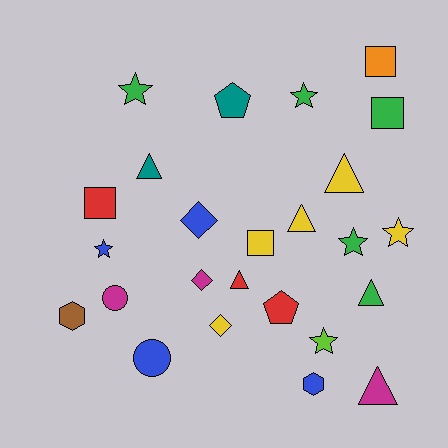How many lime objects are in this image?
There is 1 lime object.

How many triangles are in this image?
There are 6 triangles.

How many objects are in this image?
There are 25 objects.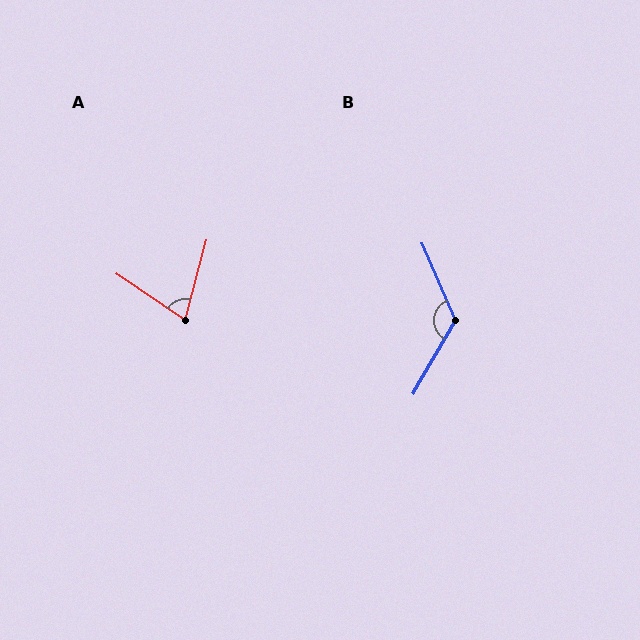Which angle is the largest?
B, at approximately 127 degrees.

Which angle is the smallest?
A, at approximately 71 degrees.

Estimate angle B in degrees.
Approximately 127 degrees.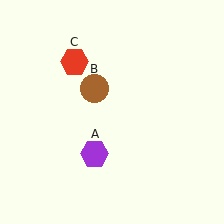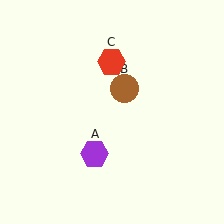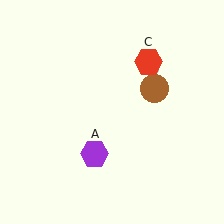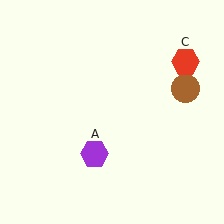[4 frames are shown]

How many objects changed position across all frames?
2 objects changed position: brown circle (object B), red hexagon (object C).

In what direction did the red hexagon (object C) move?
The red hexagon (object C) moved right.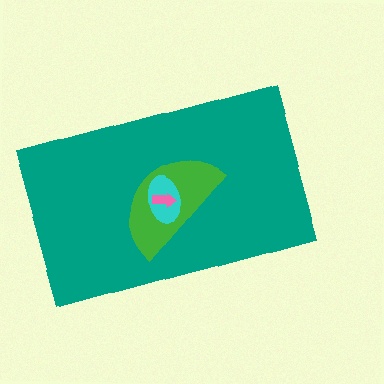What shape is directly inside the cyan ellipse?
The pink arrow.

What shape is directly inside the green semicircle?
The cyan ellipse.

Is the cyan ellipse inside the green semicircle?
Yes.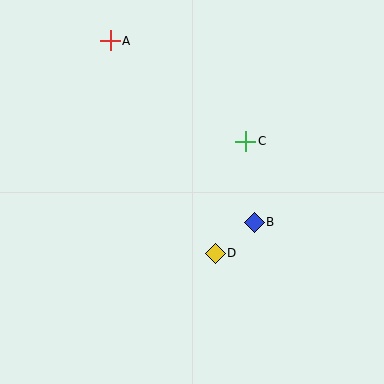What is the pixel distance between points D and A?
The distance between D and A is 237 pixels.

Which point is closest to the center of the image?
Point D at (215, 253) is closest to the center.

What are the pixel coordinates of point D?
Point D is at (215, 253).